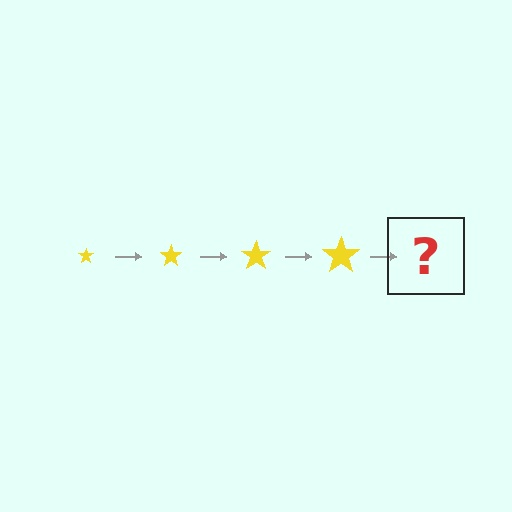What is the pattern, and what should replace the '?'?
The pattern is that the star gets progressively larger each step. The '?' should be a yellow star, larger than the previous one.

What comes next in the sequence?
The next element should be a yellow star, larger than the previous one.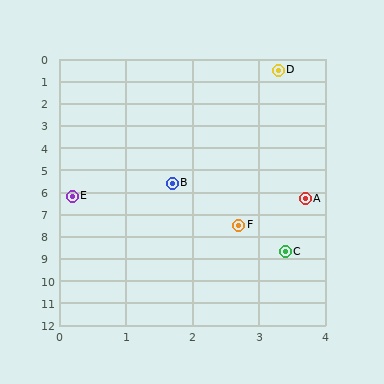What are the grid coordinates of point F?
Point F is at approximately (2.7, 7.5).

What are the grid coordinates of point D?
Point D is at approximately (3.3, 0.5).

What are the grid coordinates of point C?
Point C is at approximately (3.4, 8.7).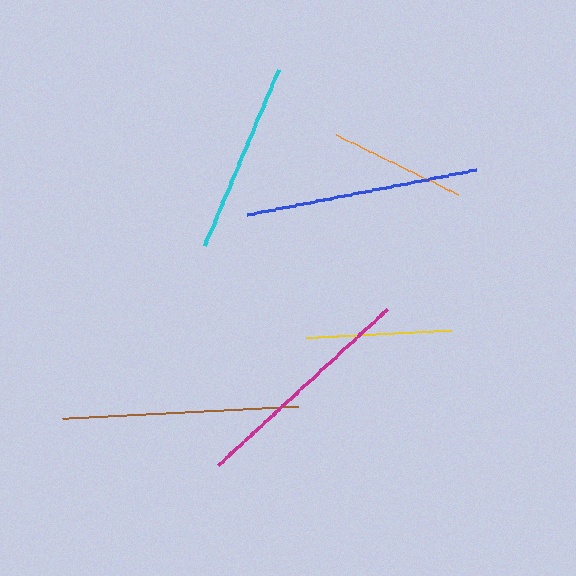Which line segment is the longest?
The brown line is the longest at approximately 236 pixels.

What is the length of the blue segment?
The blue segment is approximately 233 pixels long.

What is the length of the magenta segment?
The magenta segment is approximately 230 pixels long.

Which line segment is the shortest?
The orange line is the shortest at approximately 136 pixels.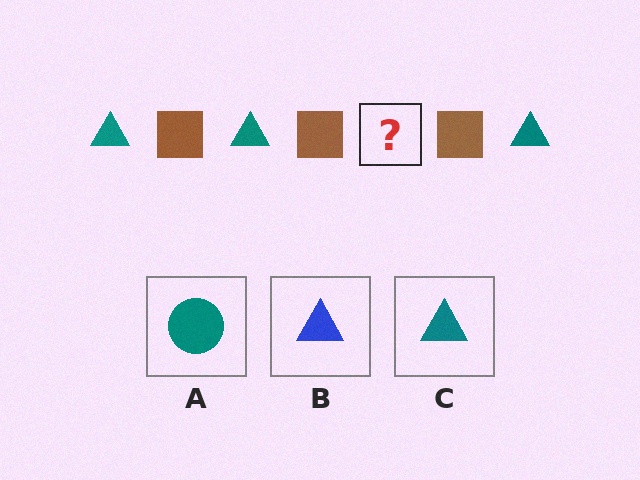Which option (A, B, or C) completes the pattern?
C.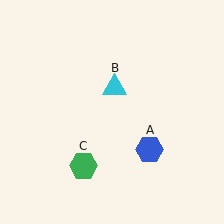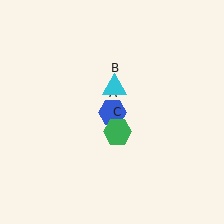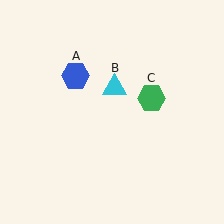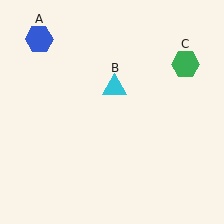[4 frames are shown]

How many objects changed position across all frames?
2 objects changed position: blue hexagon (object A), green hexagon (object C).